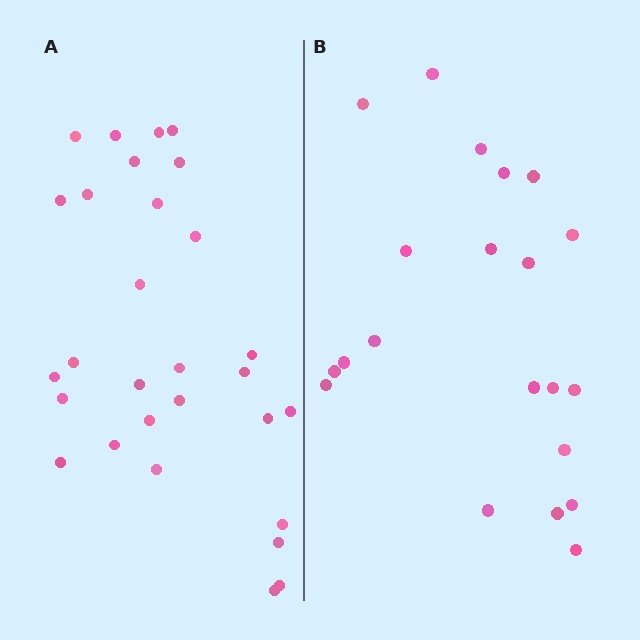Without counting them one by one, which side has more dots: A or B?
Region A (the left region) has more dots.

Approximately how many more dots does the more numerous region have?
Region A has roughly 8 or so more dots than region B.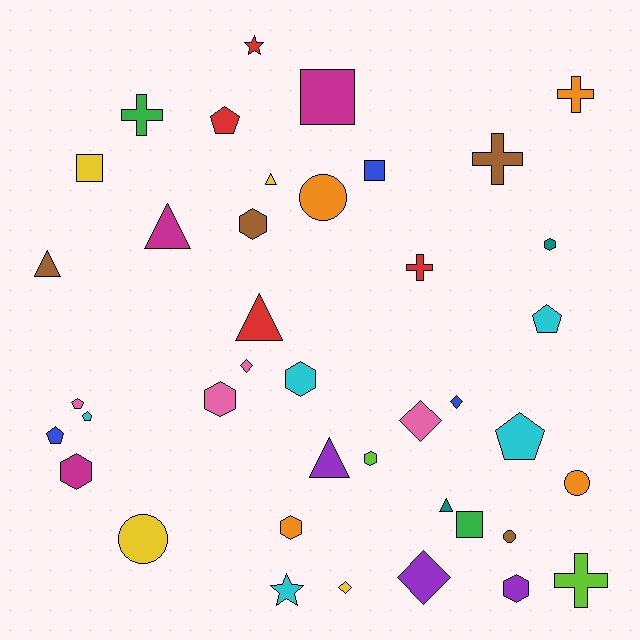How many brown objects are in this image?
There are 4 brown objects.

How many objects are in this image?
There are 40 objects.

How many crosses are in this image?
There are 5 crosses.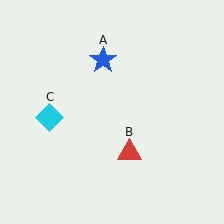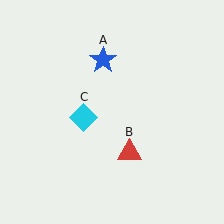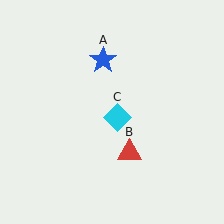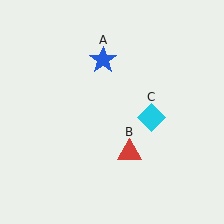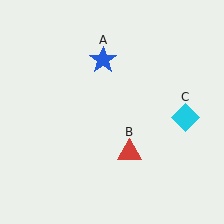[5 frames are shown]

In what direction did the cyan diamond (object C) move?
The cyan diamond (object C) moved right.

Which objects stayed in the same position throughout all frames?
Blue star (object A) and red triangle (object B) remained stationary.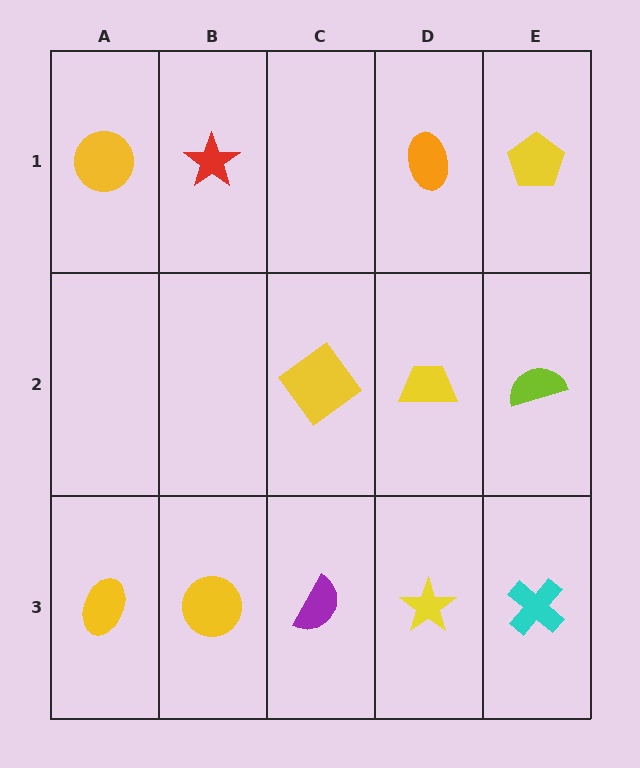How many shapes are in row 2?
3 shapes.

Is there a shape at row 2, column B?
No, that cell is empty.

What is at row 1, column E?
A yellow pentagon.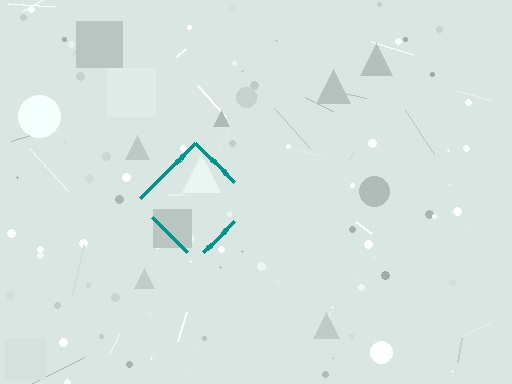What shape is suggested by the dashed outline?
The dashed outline suggests a diamond.